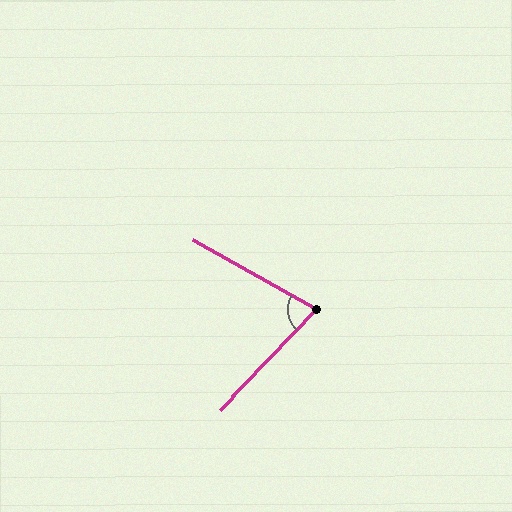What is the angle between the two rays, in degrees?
Approximately 75 degrees.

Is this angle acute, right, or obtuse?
It is acute.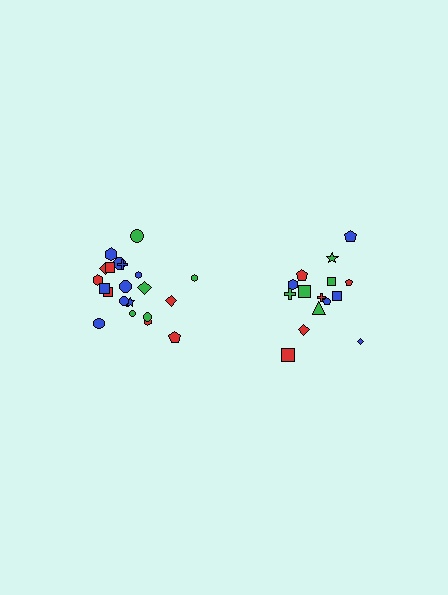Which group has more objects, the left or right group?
The left group.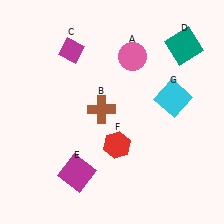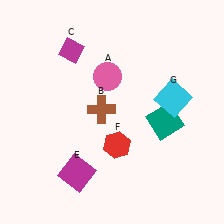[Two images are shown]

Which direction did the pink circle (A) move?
The pink circle (A) moved left.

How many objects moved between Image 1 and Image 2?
2 objects moved between the two images.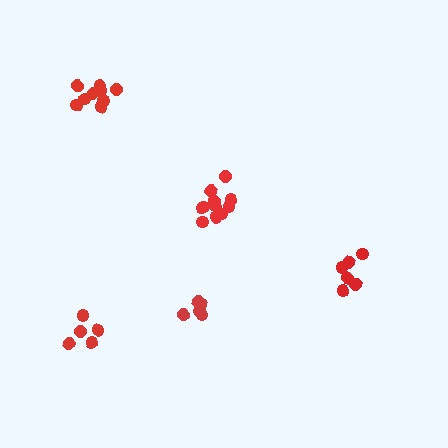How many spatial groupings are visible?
There are 5 spatial groupings.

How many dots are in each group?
Group 1: 11 dots, Group 2: 5 dots, Group 3: 6 dots, Group 4: 5 dots, Group 5: 9 dots (36 total).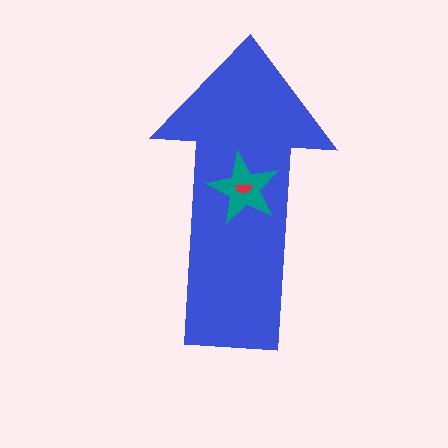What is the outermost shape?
The blue arrow.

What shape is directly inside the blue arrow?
The teal star.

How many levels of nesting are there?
3.